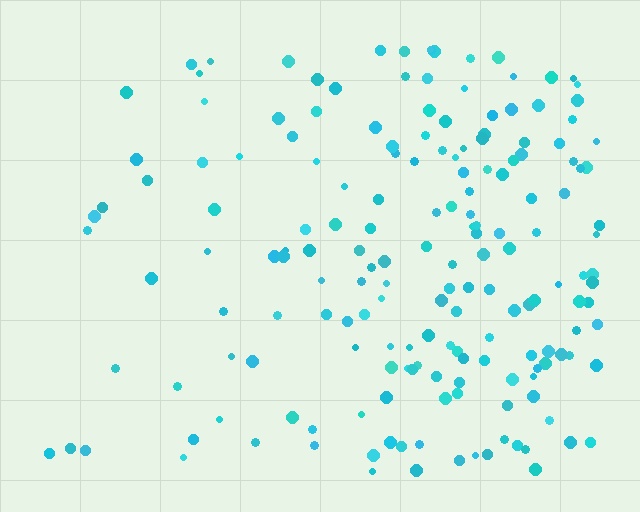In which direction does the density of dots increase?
From left to right, with the right side densest.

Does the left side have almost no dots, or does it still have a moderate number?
Still a moderate number, just noticeably fewer than the right.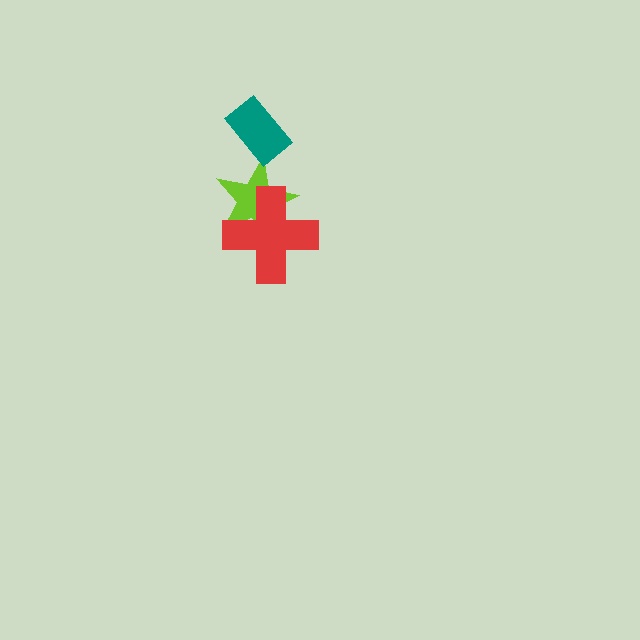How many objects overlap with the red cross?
1 object overlaps with the red cross.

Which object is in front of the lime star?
The red cross is in front of the lime star.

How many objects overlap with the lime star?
1 object overlaps with the lime star.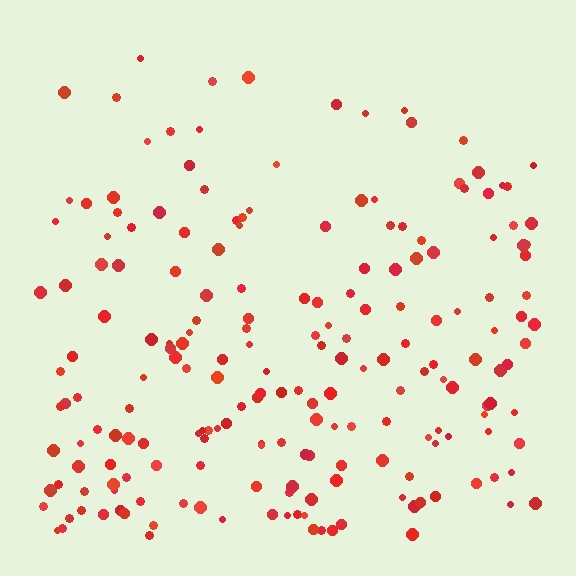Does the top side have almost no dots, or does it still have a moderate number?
Still a moderate number, just noticeably fewer than the bottom.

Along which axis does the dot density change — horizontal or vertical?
Vertical.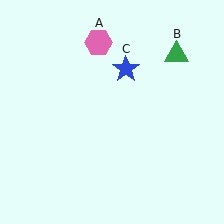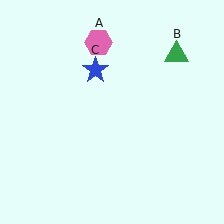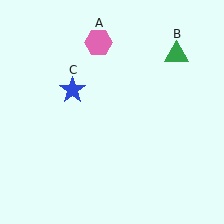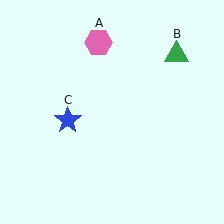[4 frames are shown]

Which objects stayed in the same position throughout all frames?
Pink hexagon (object A) and green triangle (object B) remained stationary.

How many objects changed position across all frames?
1 object changed position: blue star (object C).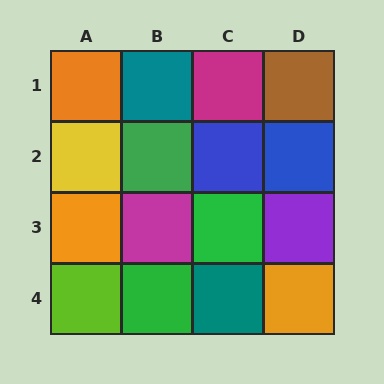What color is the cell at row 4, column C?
Teal.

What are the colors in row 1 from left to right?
Orange, teal, magenta, brown.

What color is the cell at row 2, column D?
Blue.